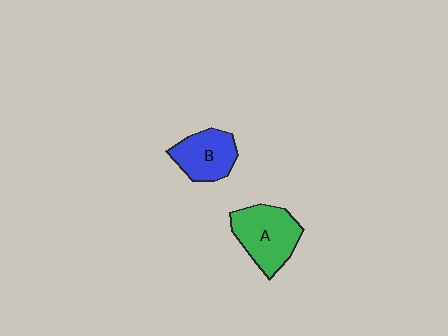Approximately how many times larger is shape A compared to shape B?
Approximately 1.3 times.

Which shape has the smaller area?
Shape B (blue).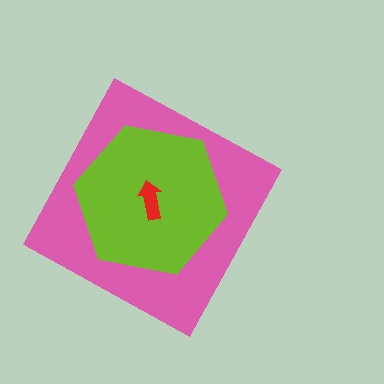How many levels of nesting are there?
3.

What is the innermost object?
The red arrow.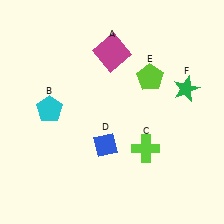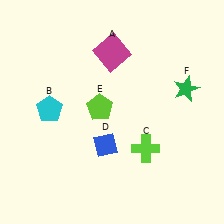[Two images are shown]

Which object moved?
The lime pentagon (E) moved left.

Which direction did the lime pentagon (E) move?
The lime pentagon (E) moved left.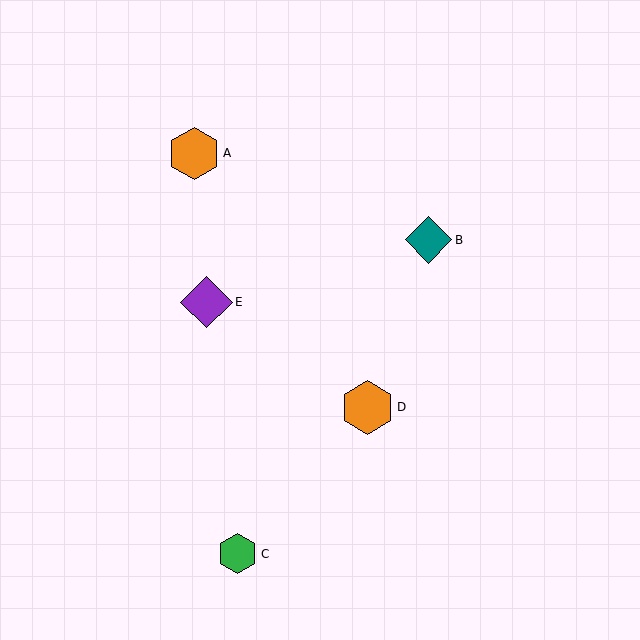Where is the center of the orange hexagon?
The center of the orange hexagon is at (194, 153).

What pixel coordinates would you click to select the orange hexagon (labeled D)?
Click at (368, 407) to select the orange hexagon D.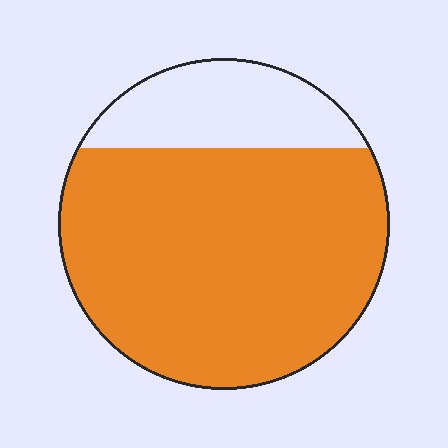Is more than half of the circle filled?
Yes.